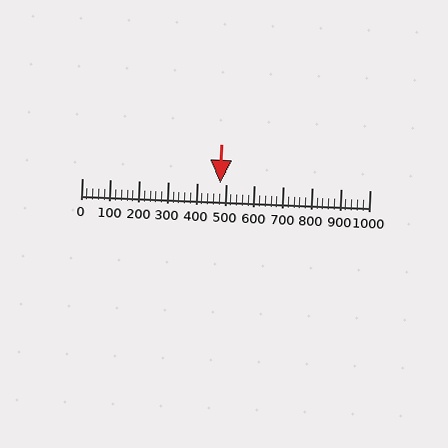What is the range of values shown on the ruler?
The ruler shows values from 0 to 1000.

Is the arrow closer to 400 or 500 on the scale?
The arrow is closer to 500.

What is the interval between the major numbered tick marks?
The major tick marks are spaced 100 units apart.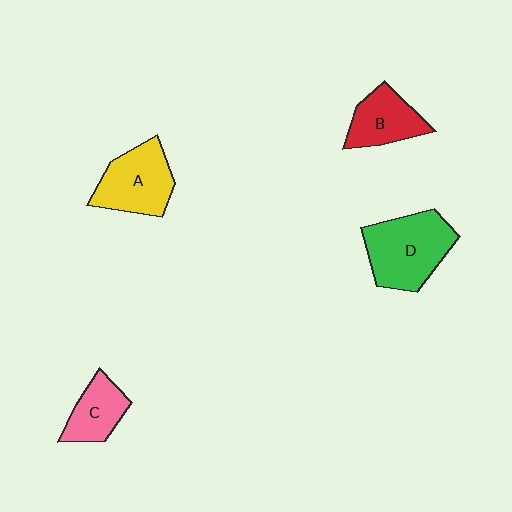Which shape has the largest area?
Shape D (green).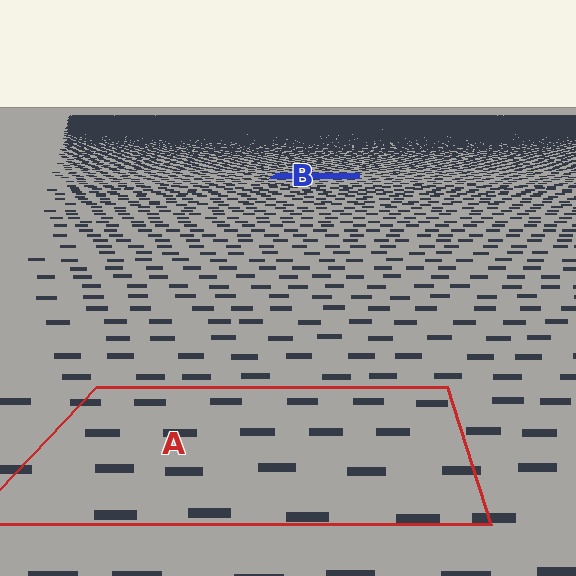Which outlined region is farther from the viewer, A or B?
Region B is farther from the viewer — the texture elements inside it appear smaller and more densely packed.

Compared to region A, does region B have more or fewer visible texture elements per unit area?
Region B has more texture elements per unit area — they are packed more densely because it is farther away.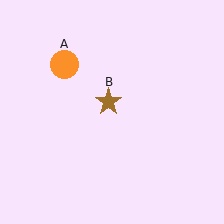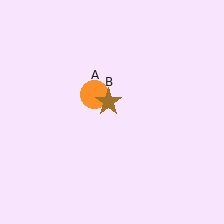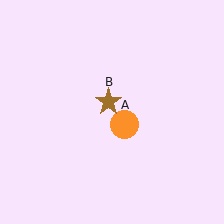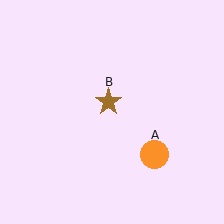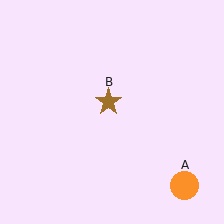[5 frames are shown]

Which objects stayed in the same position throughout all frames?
Brown star (object B) remained stationary.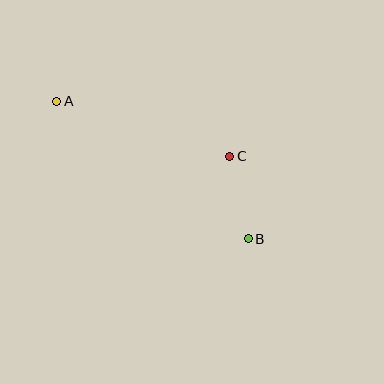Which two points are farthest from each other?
Points A and B are farthest from each other.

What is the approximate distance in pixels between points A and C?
The distance between A and C is approximately 182 pixels.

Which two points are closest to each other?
Points B and C are closest to each other.